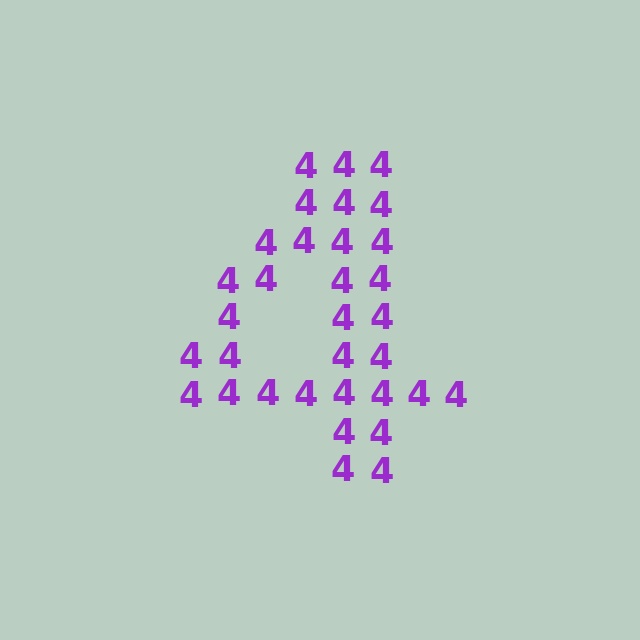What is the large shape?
The large shape is the digit 4.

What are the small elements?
The small elements are digit 4's.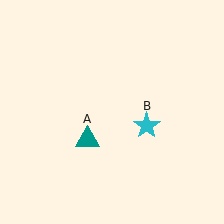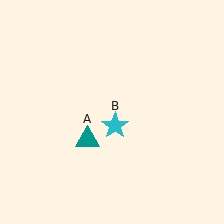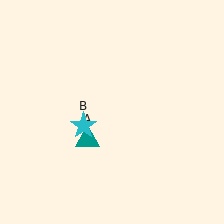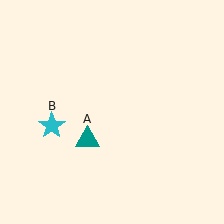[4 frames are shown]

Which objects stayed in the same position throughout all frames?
Teal triangle (object A) remained stationary.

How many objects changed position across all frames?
1 object changed position: cyan star (object B).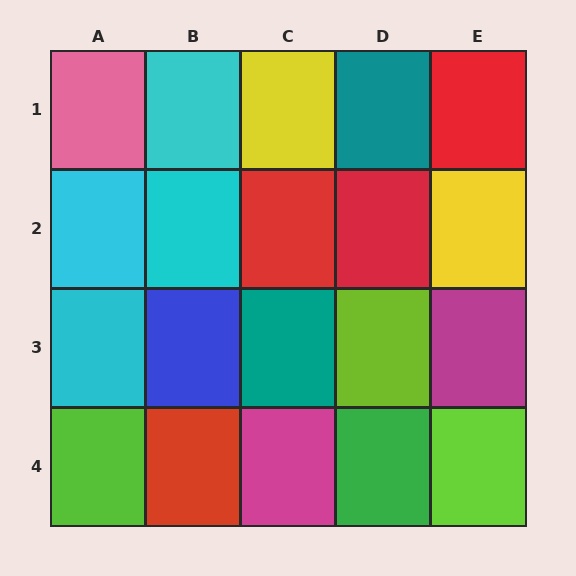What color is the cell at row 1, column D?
Teal.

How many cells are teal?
2 cells are teal.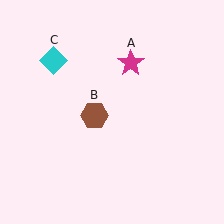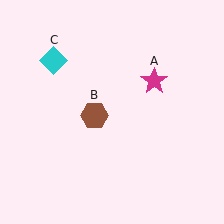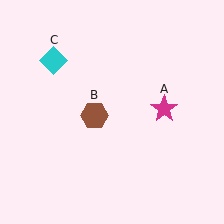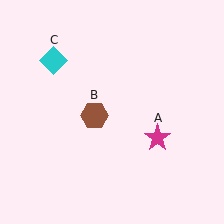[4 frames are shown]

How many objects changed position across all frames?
1 object changed position: magenta star (object A).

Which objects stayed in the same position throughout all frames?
Brown hexagon (object B) and cyan diamond (object C) remained stationary.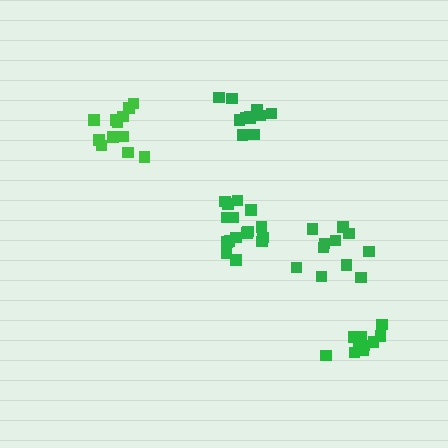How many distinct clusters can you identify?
There are 5 distinct clusters.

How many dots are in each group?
Group 1: 16 dots, Group 2: 11 dots, Group 3: 11 dots, Group 4: 11 dots, Group 5: 13 dots (62 total).